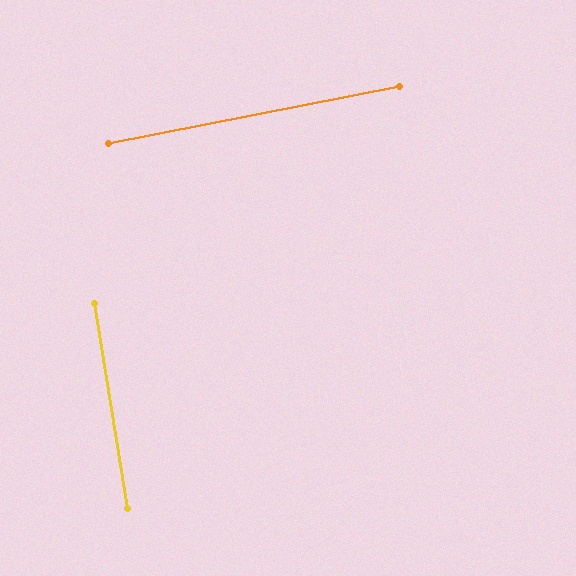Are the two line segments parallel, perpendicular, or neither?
Perpendicular — they meet at approximately 88°.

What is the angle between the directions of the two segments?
Approximately 88 degrees.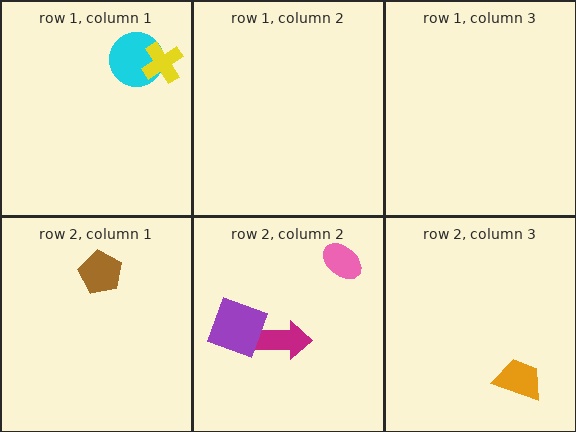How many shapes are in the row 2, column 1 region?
1.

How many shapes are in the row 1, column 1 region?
2.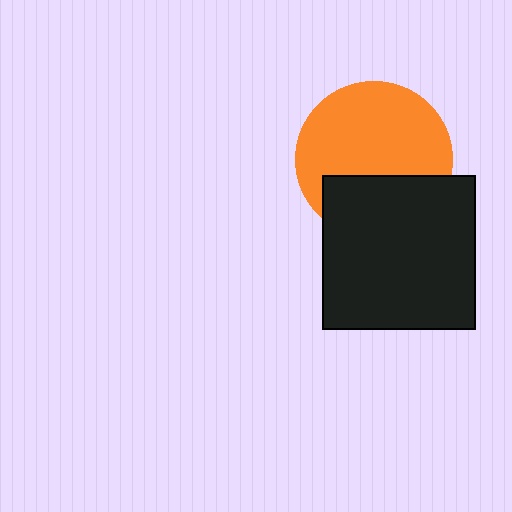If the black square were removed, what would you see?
You would see the complete orange circle.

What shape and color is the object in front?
The object in front is a black square.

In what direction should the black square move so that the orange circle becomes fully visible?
The black square should move down. That is the shortest direction to clear the overlap and leave the orange circle fully visible.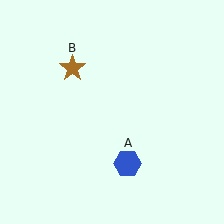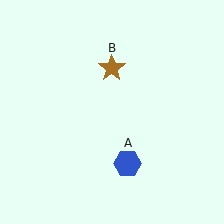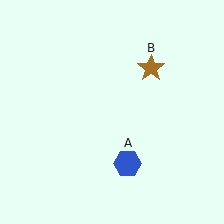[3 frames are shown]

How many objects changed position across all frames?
1 object changed position: brown star (object B).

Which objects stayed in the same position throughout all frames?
Blue hexagon (object A) remained stationary.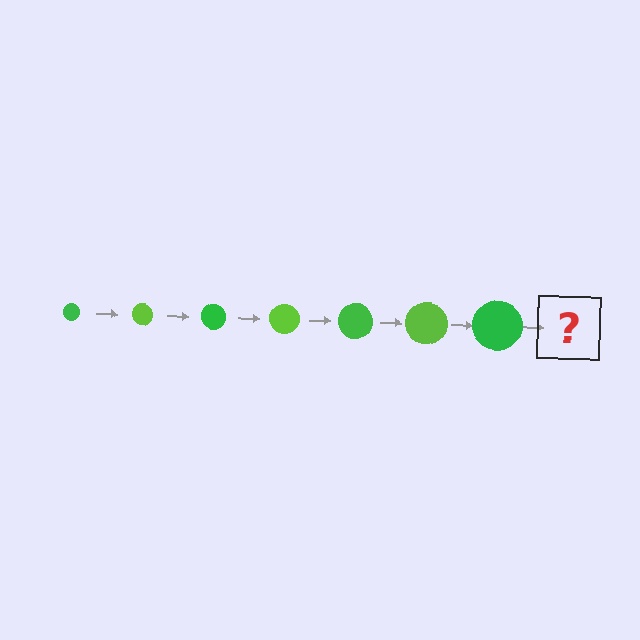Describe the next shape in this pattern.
It should be a lime circle, larger than the previous one.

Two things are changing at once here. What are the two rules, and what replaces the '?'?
The two rules are that the circle grows larger each step and the color cycles through green and lime. The '?' should be a lime circle, larger than the previous one.